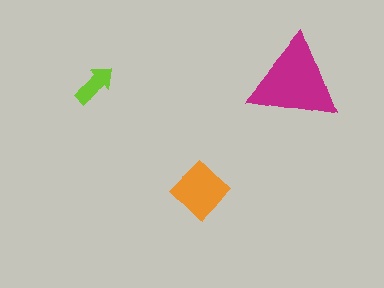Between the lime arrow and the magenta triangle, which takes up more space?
The magenta triangle.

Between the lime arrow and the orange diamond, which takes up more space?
The orange diamond.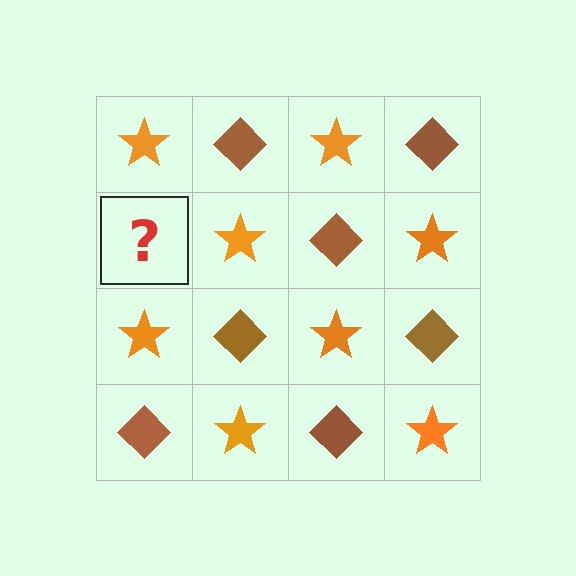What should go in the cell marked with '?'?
The missing cell should contain a brown diamond.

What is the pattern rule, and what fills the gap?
The rule is that it alternates orange star and brown diamond in a checkerboard pattern. The gap should be filled with a brown diamond.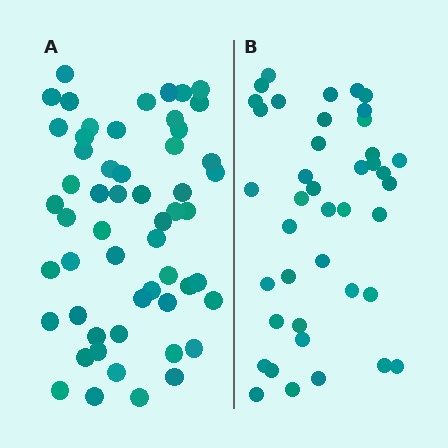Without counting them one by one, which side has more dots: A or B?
Region A (the left region) has more dots.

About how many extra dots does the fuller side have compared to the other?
Region A has approximately 15 more dots than region B.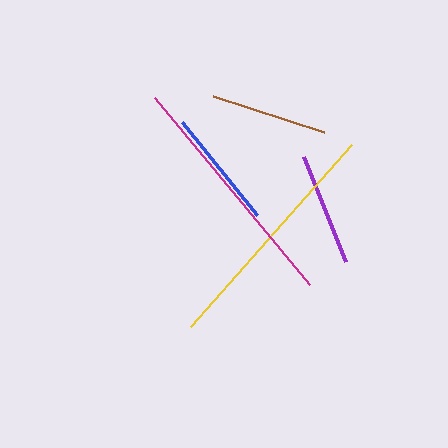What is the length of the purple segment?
The purple segment is approximately 113 pixels long.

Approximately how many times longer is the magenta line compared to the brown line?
The magenta line is approximately 2.1 times the length of the brown line.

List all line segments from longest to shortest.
From longest to shortest: yellow, magenta, blue, brown, purple.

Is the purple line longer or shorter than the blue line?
The blue line is longer than the purple line.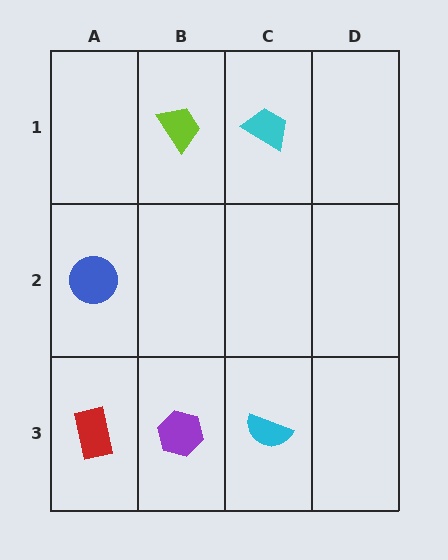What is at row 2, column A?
A blue circle.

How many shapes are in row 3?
3 shapes.